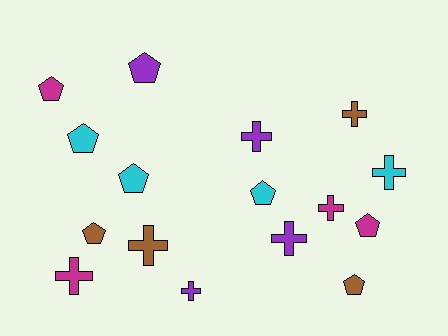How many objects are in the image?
There are 16 objects.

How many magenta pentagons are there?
There are 2 magenta pentagons.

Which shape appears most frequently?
Pentagon, with 8 objects.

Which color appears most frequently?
Purple, with 4 objects.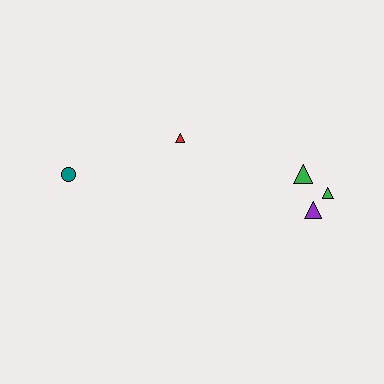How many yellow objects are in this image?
There are no yellow objects.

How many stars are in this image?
There are no stars.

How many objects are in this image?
There are 5 objects.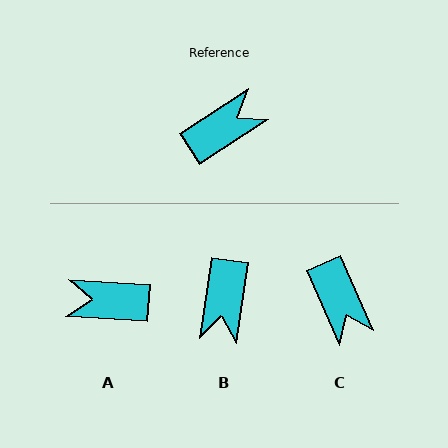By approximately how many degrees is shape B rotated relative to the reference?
Approximately 132 degrees clockwise.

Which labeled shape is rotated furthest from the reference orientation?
A, about 144 degrees away.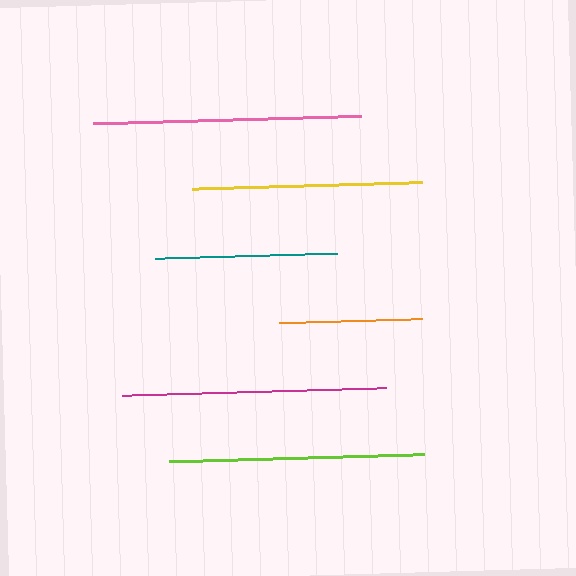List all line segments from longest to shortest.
From longest to shortest: pink, magenta, lime, yellow, teal, orange.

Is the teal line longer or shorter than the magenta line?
The magenta line is longer than the teal line.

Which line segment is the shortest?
The orange line is the shortest at approximately 143 pixels.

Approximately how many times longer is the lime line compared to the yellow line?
The lime line is approximately 1.1 times the length of the yellow line.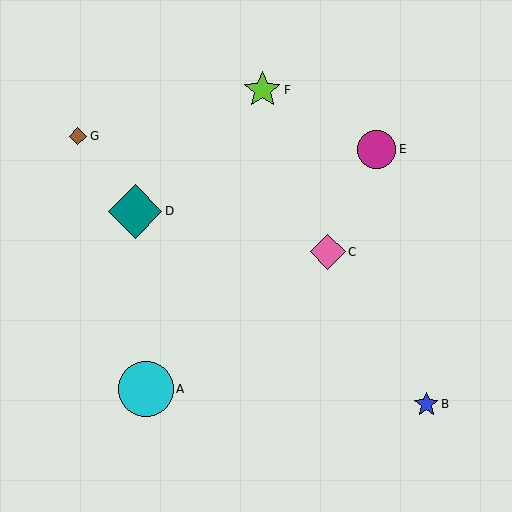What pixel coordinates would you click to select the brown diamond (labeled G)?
Click at (78, 136) to select the brown diamond G.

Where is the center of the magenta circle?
The center of the magenta circle is at (376, 149).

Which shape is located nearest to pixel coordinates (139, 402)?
The cyan circle (labeled A) at (146, 389) is nearest to that location.